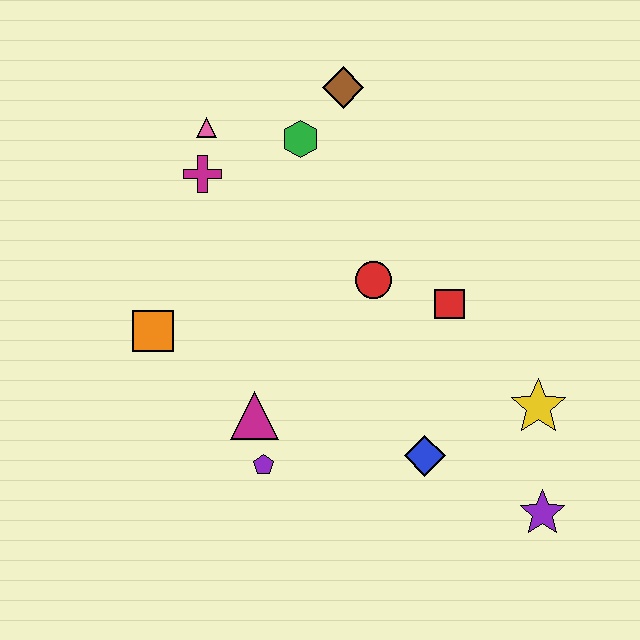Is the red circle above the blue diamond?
Yes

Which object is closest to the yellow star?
The purple star is closest to the yellow star.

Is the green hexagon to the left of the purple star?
Yes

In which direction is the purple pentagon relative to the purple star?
The purple pentagon is to the left of the purple star.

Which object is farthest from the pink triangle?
The purple star is farthest from the pink triangle.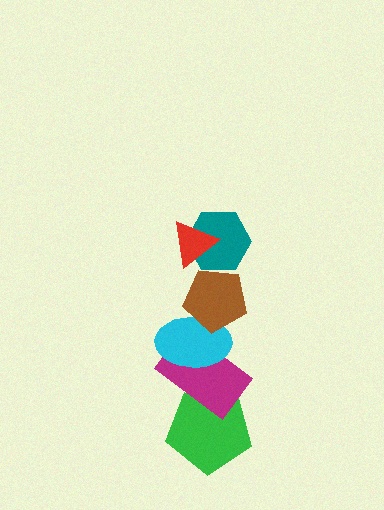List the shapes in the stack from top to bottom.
From top to bottom: the red triangle, the teal hexagon, the brown pentagon, the cyan ellipse, the magenta rectangle, the green pentagon.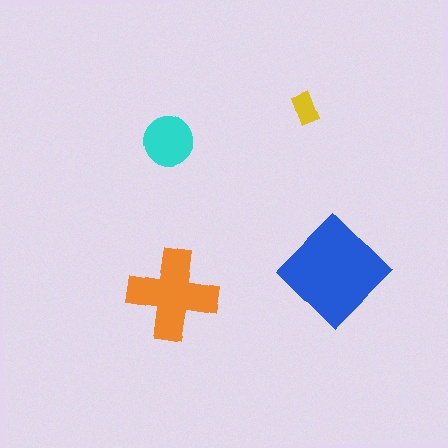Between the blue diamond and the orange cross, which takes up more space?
The blue diamond.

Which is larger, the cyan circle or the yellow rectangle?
The cyan circle.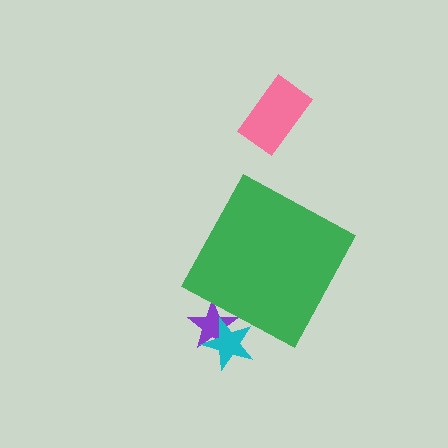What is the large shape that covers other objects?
A green diamond.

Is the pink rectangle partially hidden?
No, the pink rectangle is fully visible.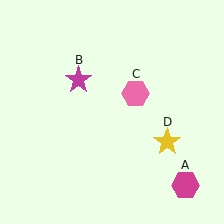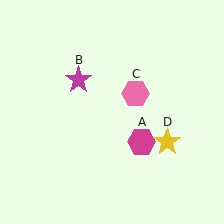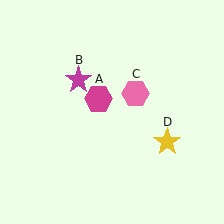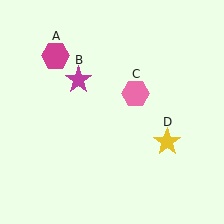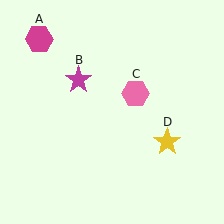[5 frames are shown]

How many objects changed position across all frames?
1 object changed position: magenta hexagon (object A).